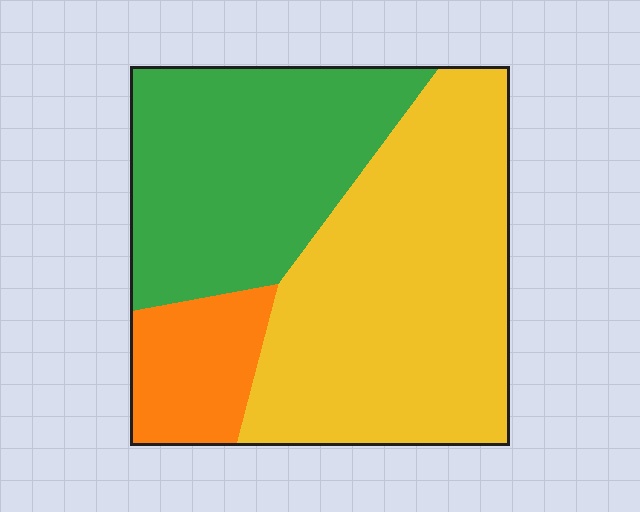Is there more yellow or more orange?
Yellow.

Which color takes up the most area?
Yellow, at roughly 50%.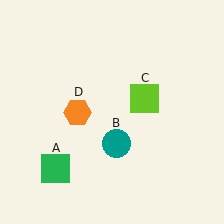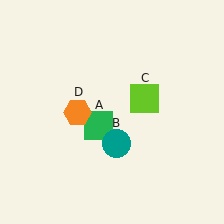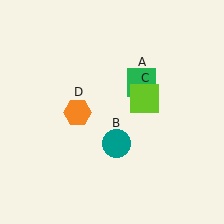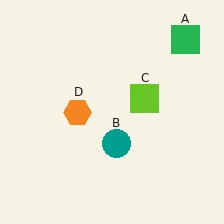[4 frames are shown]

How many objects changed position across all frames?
1 object changed position: green square (object A).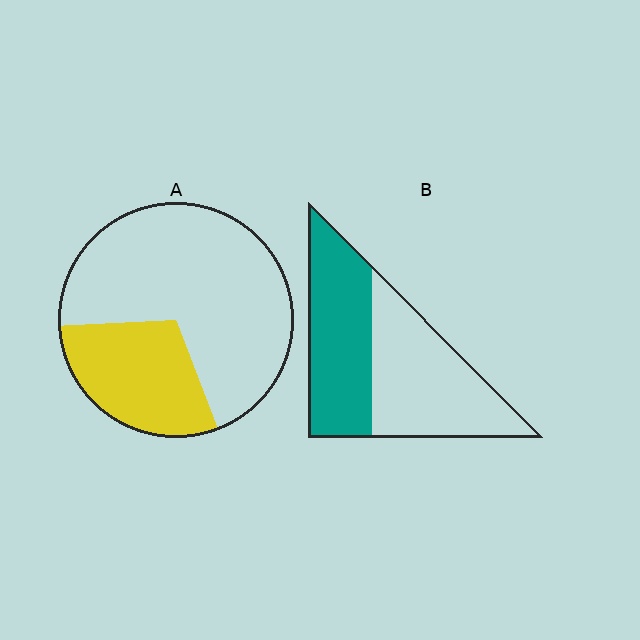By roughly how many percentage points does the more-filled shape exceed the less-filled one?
By roughly 15 percentage points (B over A).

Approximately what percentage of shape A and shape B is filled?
A is approximately 30% and B is approximately 45%.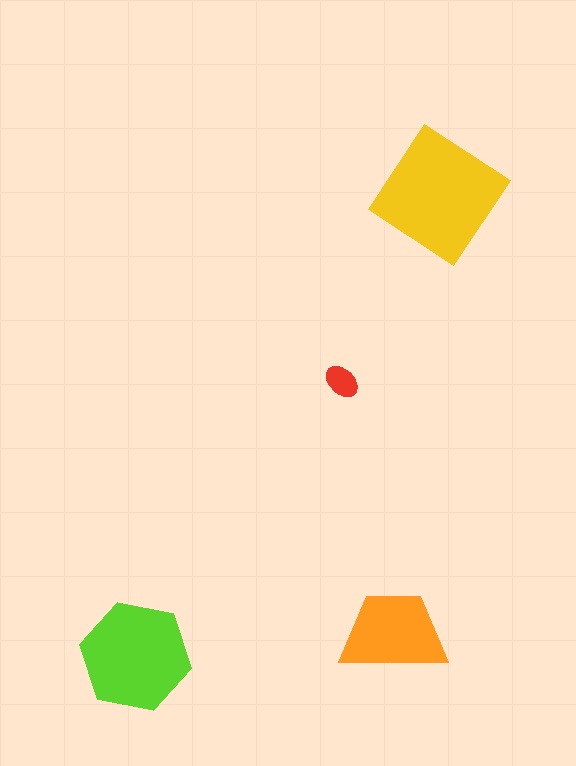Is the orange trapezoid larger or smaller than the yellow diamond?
Smaller.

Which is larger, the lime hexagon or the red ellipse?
The lime hexagon.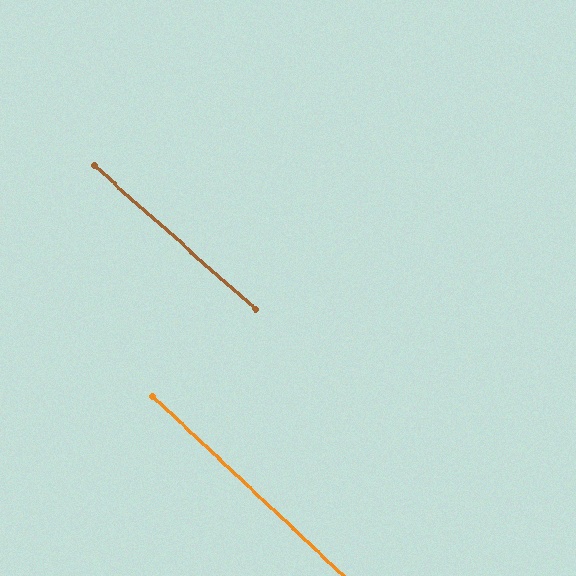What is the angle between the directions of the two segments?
Approximately 1 degree.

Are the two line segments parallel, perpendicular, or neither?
Parallel — their directions differ by only 1.5°.